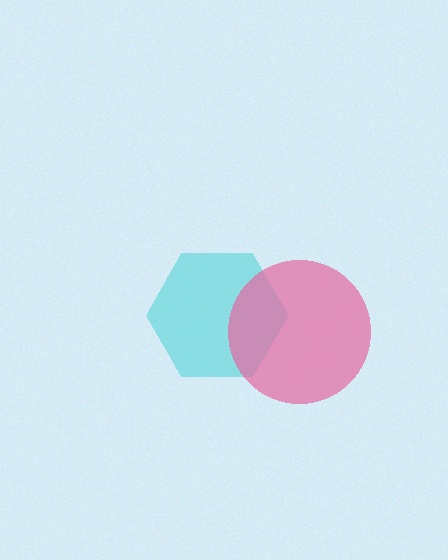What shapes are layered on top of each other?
The layered shapes are: a cyan hexagon, a pink circle.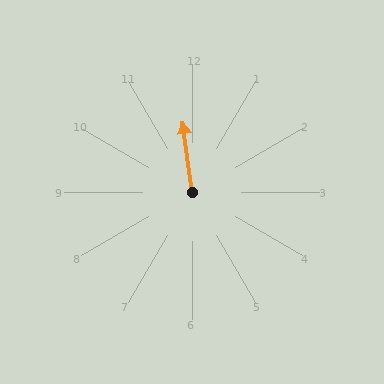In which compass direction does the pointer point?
North.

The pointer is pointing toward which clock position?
Roughly 12 o'clock.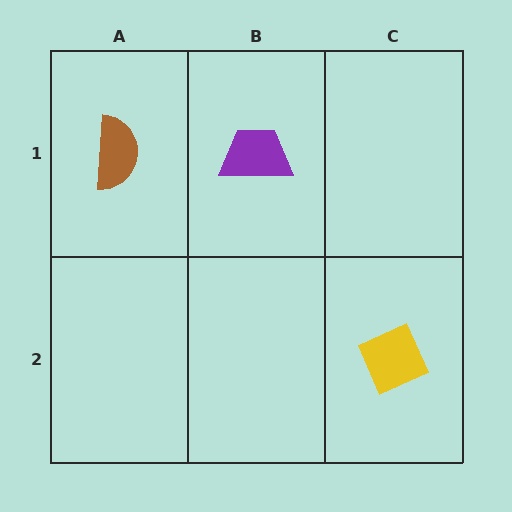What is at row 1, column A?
A brown semicircle.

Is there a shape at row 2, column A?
No, that cell is empty.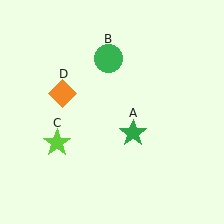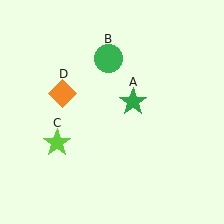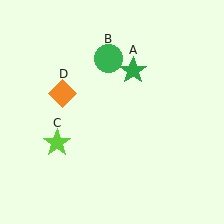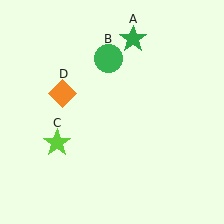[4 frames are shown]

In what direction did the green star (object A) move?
The green star (object A) moved up.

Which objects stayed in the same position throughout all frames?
Green circle (object B) and lime star (object C) and orange diamond (object D) remained stationary.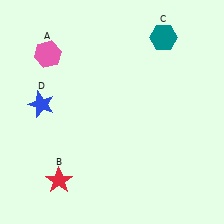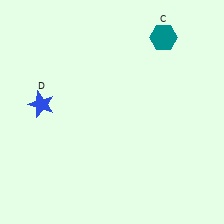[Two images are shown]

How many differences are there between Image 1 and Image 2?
There are 2 differences between the two images.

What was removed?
The red star (B), the pink hexagon (A) were removed in Image 2.